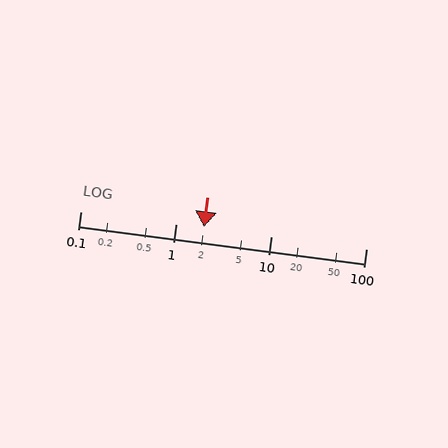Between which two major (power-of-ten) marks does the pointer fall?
The pointer is between 1 and 10.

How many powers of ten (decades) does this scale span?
The scale spans 3 decades, from 0.1 to 100.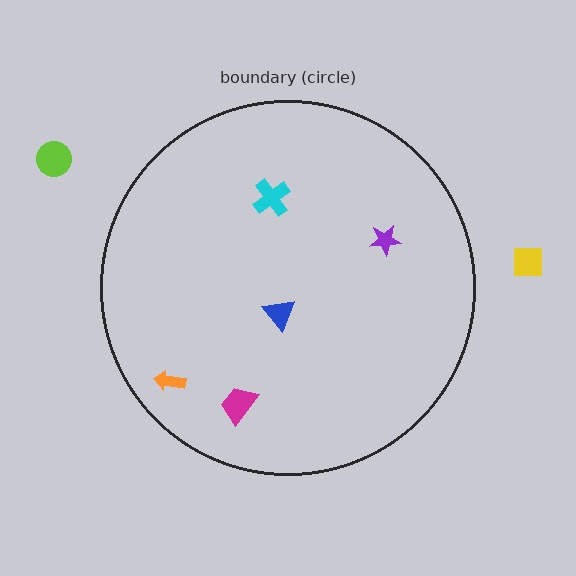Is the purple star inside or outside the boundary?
Inside.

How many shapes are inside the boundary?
5 inside, 2 outside.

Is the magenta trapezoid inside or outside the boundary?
Inside.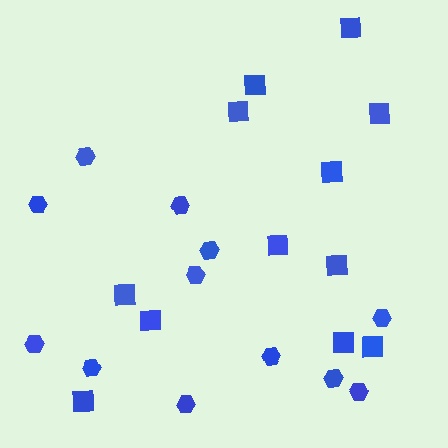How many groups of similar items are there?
There are 2 groups: one group of squares (12) and one group of hexagons (12).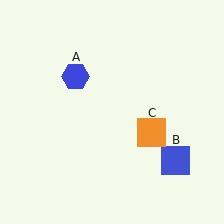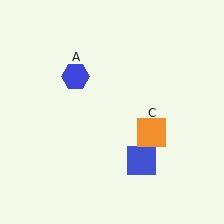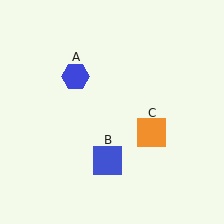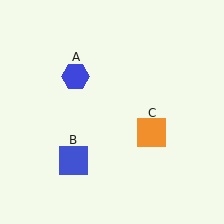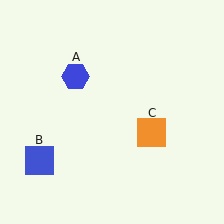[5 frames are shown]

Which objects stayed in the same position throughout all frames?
Blue hexagon (object A) and orange square (object C) remained stationary.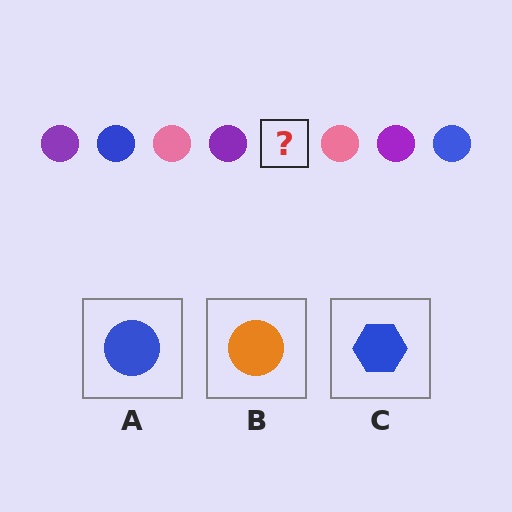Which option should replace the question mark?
Option A.